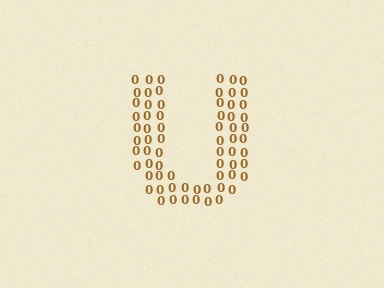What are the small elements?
The small elements are digit 0's.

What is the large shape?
The large shape is the letter U.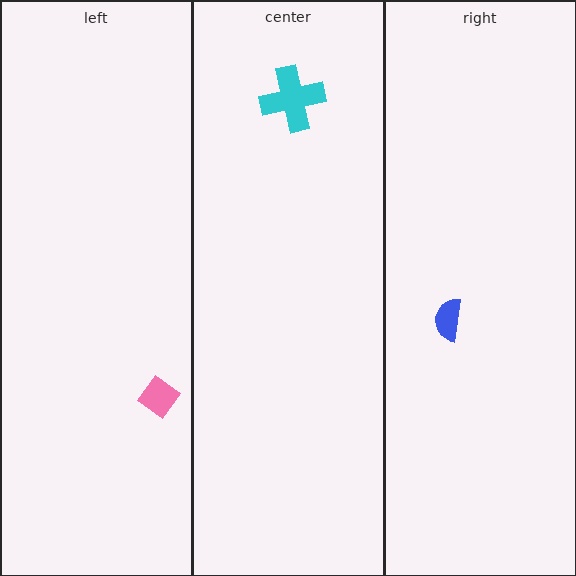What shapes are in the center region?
The cyan cross.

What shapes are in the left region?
The pink diamond.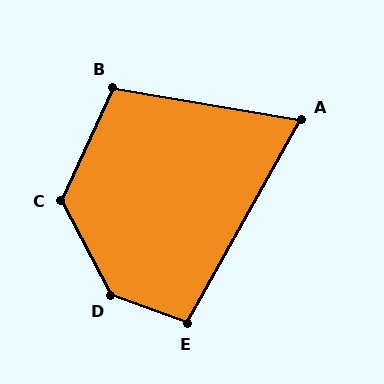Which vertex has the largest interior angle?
D, at approximately 138 degrees.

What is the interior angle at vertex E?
Approximately 99 degrees (obtuse).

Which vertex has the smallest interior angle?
A, at approximately 70 degrees.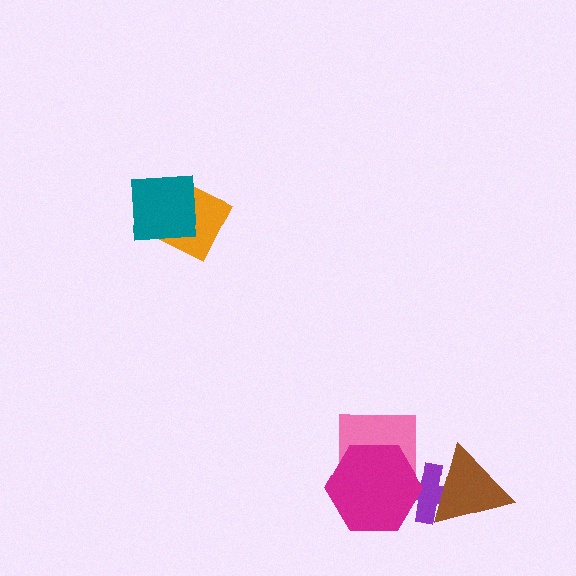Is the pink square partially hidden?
Yes, it is partially covered by another shape.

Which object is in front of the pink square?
The magenta hexagon is in front of the pink square.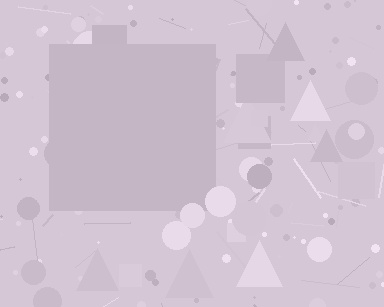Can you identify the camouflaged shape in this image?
The camouflaged shape is a square.